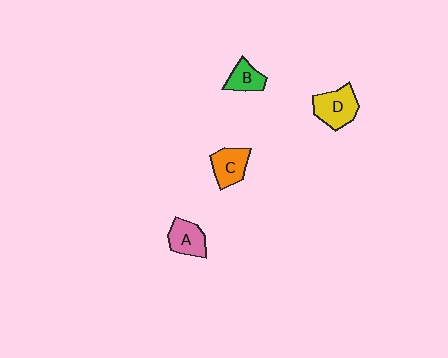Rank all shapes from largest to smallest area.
From largest to smallest: D (yellow), C (orange), A (pink), B (green).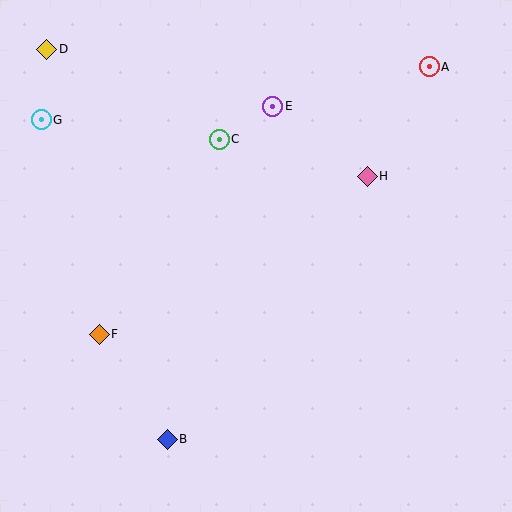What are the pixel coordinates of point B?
Point B is at (167, 439).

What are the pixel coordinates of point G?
Point G is at (41, 120).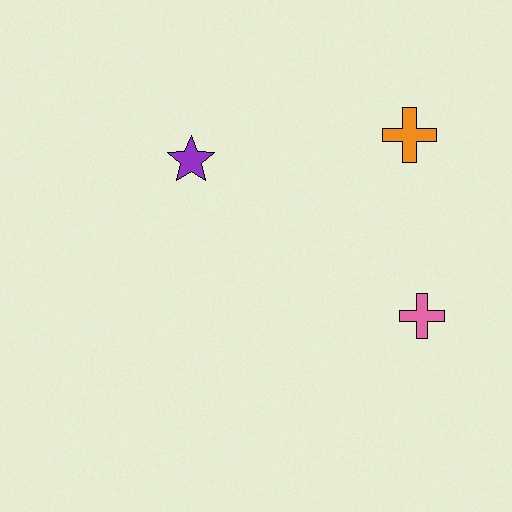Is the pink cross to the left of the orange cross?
No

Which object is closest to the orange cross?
The pink cross is closest to the orange cross.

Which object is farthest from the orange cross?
The purple star is farthest from the orange cross.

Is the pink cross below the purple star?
Yes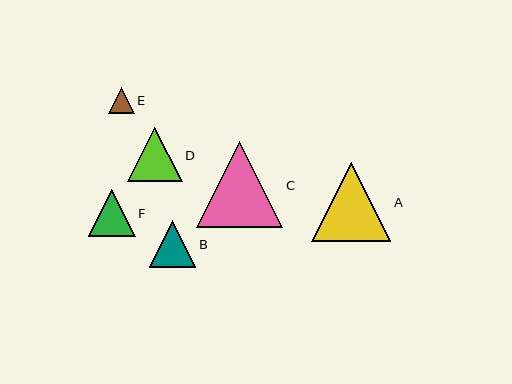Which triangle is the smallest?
Triangle E is the smallest with a size of approximately 26 pixels.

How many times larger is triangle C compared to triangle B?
Triangle C is approximately 1.9 times the size of triangle B.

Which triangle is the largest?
Triangle C is the largest with a size of approximately 86 pixels.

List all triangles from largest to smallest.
From largest to smallest: C, A, D, F, B, E.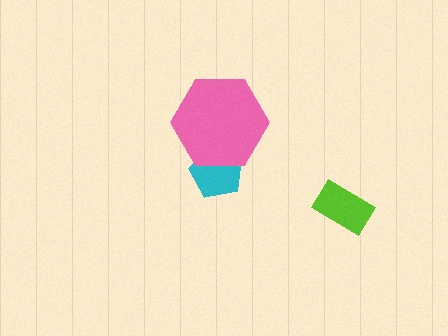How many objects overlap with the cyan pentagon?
1 object overlaps with the cyan pentagon.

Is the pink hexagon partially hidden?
No, no other shape covers it.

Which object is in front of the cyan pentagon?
The pink hexagon is in front of the cyan pentagon.